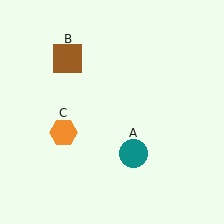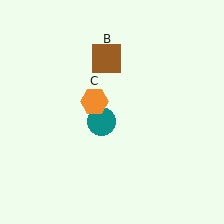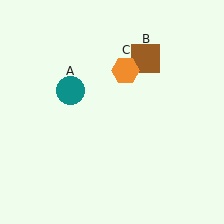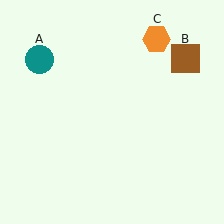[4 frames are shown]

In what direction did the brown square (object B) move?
The brown square (object B) moved right.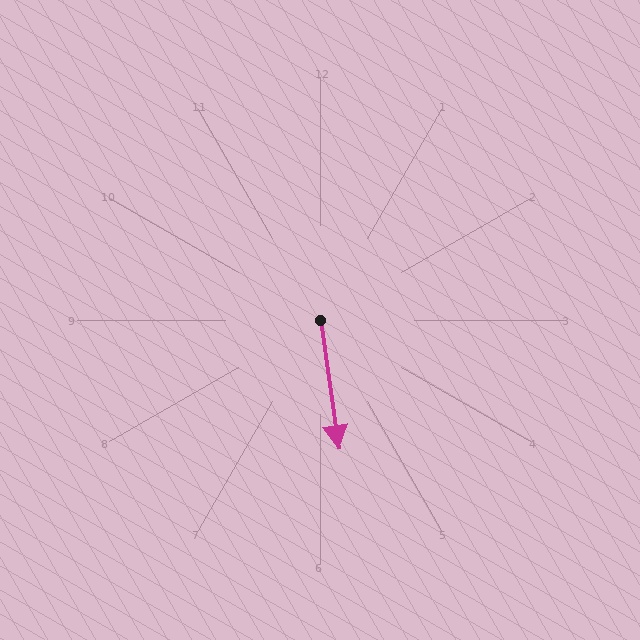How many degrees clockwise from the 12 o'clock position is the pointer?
Approximately 172 degrees.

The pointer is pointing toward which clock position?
Roughly 6 o'clock.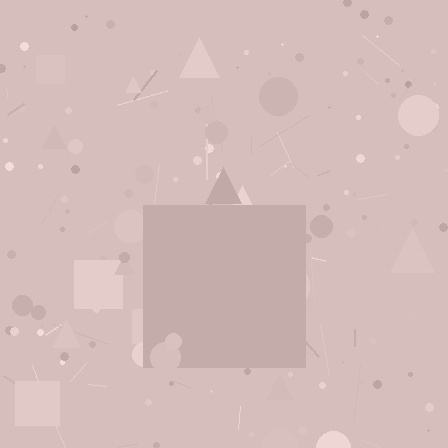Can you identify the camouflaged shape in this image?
The camouflaged shape is a square.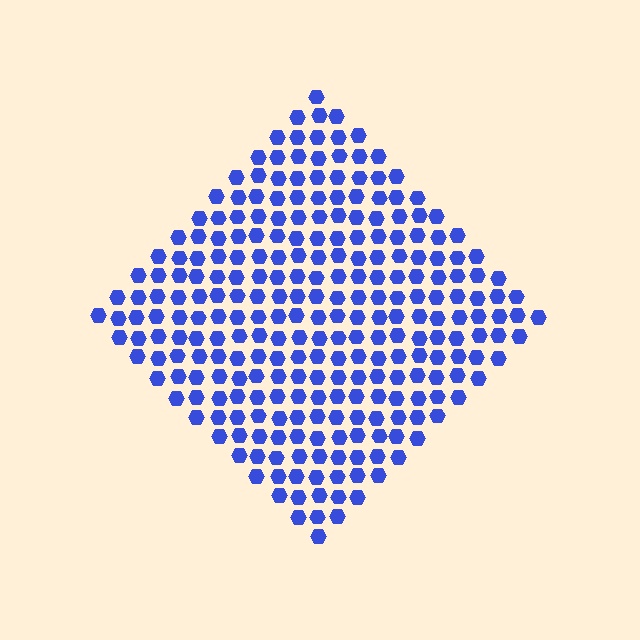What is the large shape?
The large shape is a diamond.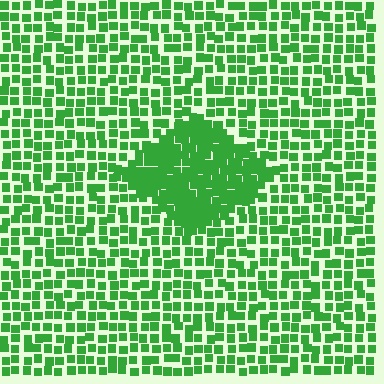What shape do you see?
I see a diamond.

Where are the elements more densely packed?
The elements are more densely packed inside the diamond boundary.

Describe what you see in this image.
The image contains small green elements arranged at two different densities. A diamond-shaped region is visible where the elements are more densely packed than the surrounding area.